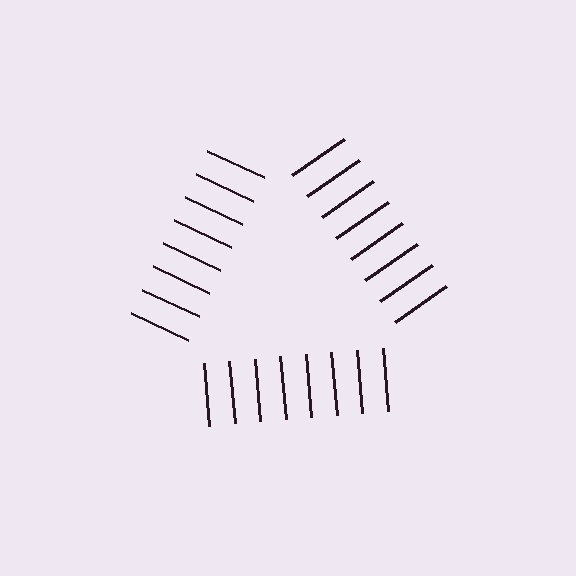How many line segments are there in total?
24 — 8 along each of the 3 edges.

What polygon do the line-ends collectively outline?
An illusory triangle — the line segments terminate on its edges but no continuous stroke is drawn.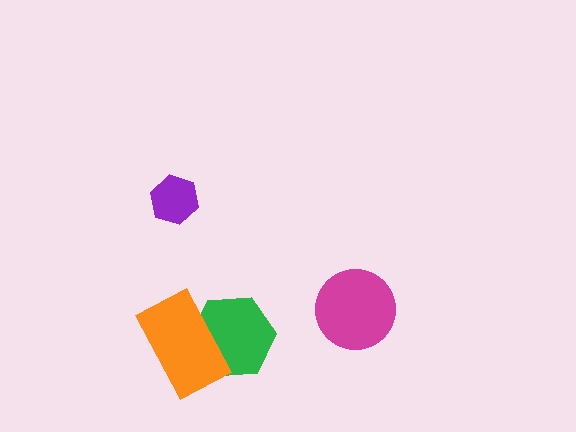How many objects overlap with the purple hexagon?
0 objects overlap with the purple hexagon.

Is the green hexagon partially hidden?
Yes, it is partially covered by another shape.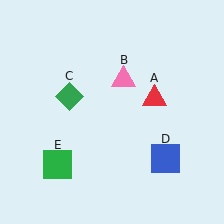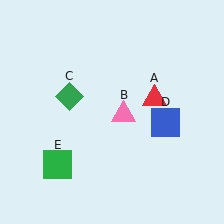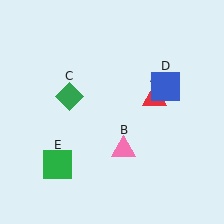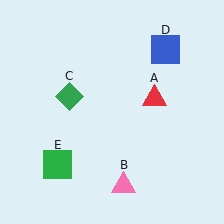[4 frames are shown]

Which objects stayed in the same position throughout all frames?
Red triangle (object A) and green diamond (object C) and green square (object E) remained stationary.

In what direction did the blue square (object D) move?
The blue square (object D) moved up.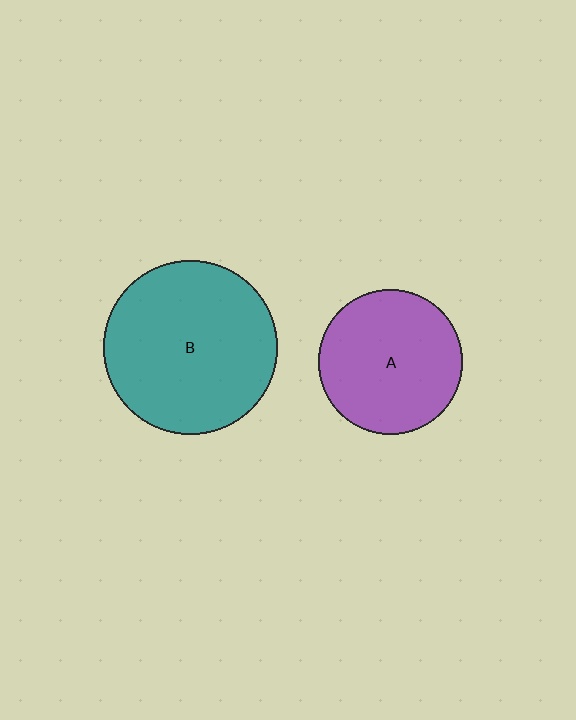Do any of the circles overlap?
No, none of the circles overlap.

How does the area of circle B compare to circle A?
Approximately 1.5 times.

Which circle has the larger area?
Circle B (teal).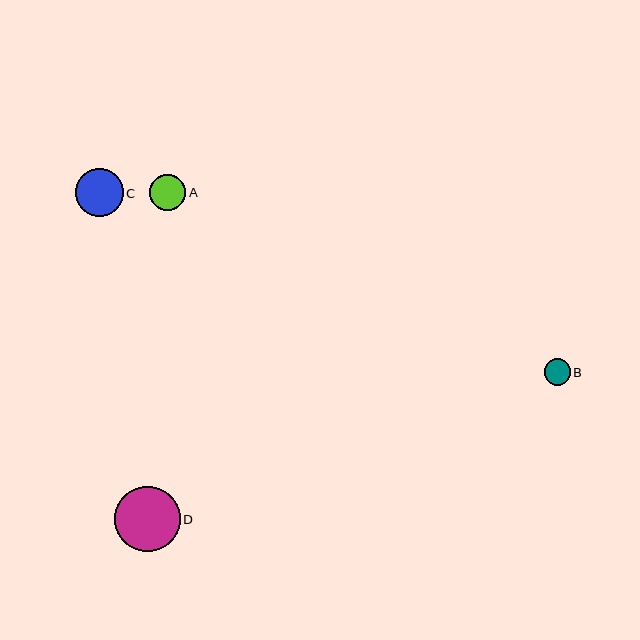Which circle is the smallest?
Circle B is the smallest with a size of approximately 26 pixels.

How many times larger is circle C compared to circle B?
Circle C is approximately 1.8 times the size of circle B.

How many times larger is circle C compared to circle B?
Circle C is approximately 1.8 times the size of circle B.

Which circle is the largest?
Circle D is the largest with a size of approximately 66 pixels.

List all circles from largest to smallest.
From largest to smallest: D, C, A, B.